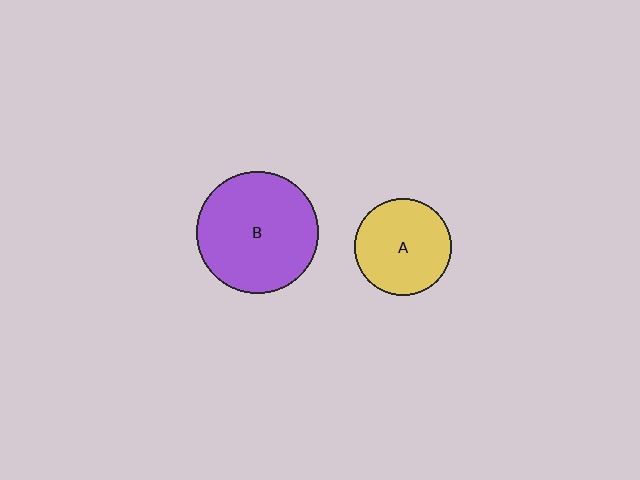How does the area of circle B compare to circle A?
Approximately 1.6 times.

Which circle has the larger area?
Circle B (purple).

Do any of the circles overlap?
No, none of the circles overlap.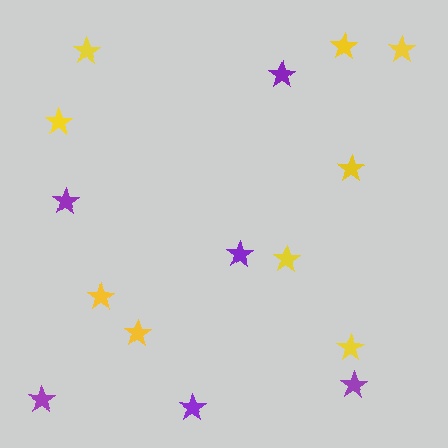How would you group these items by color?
There are 2 groups: one group of purple stars (6) and one group of yellow stars (9).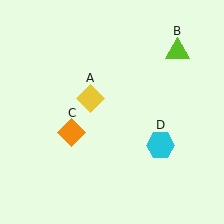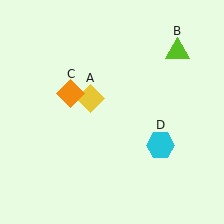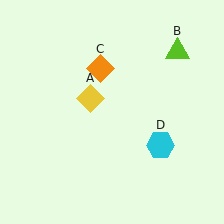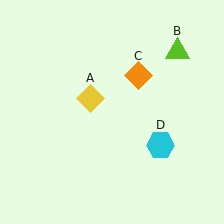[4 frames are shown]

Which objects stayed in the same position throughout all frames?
Yellow diamond (object A) and lime triangle (object B) and cyan hexagon (object D) remained stationary.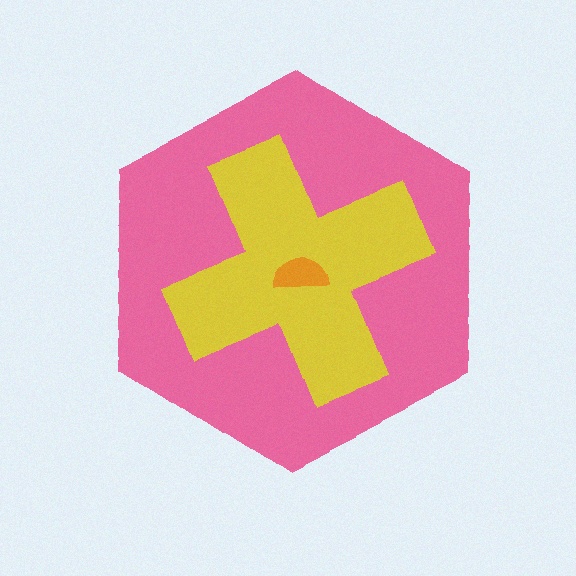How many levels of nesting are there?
3.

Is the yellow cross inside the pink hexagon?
Yes.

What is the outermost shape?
The pink hexagon.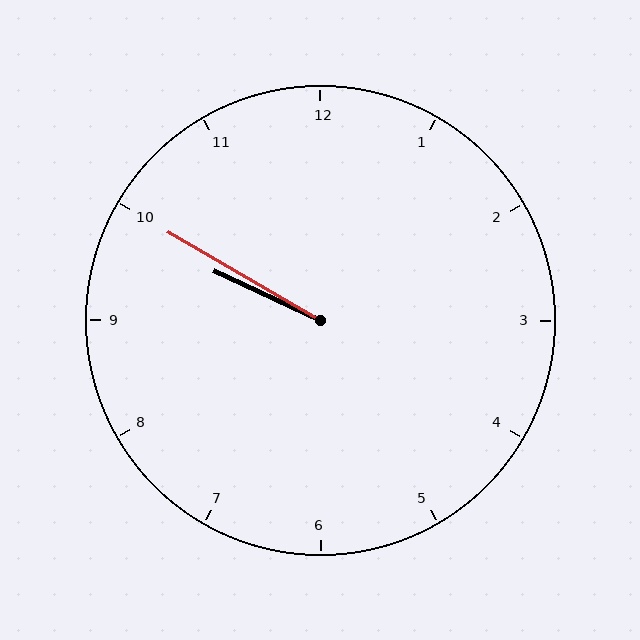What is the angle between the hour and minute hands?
Approximately 5 degrees.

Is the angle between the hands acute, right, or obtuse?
It is acute.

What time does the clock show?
9:50.